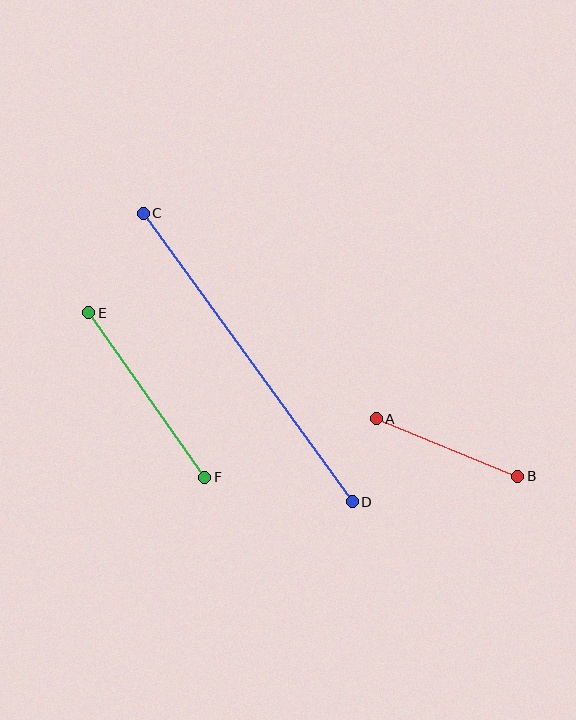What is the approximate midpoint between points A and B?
The midpoint is at approximately (447, 448) pixels.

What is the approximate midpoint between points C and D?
The midpoint is at approximately (248, 358) pixels.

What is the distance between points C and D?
The distance is approximately 356 pixels.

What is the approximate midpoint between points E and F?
The midpoint is at approximately (147, 395) pixels.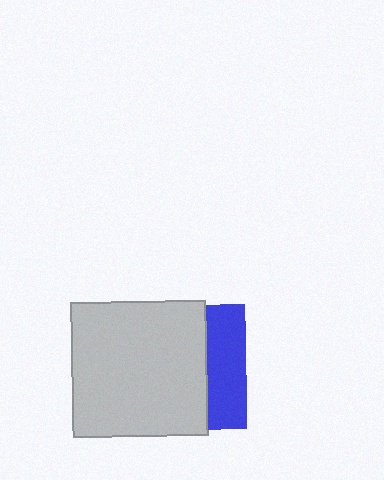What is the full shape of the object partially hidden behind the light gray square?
The partially hidden object is a blue square.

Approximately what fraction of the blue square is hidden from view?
Roughly 69% of the blue square is hidden behind the light gray square.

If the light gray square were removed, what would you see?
You would see the complete blue square.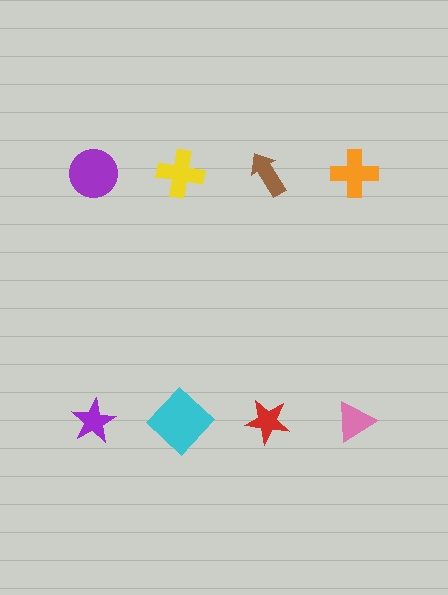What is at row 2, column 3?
A red star.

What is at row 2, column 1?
A purple star.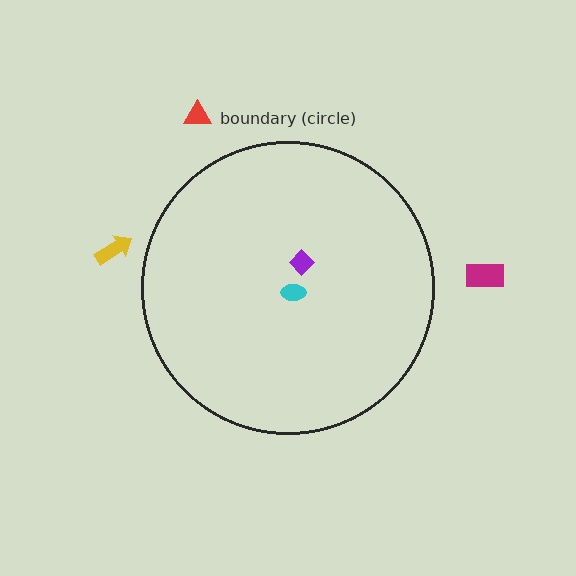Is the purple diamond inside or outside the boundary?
Inside.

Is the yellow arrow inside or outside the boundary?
Outside.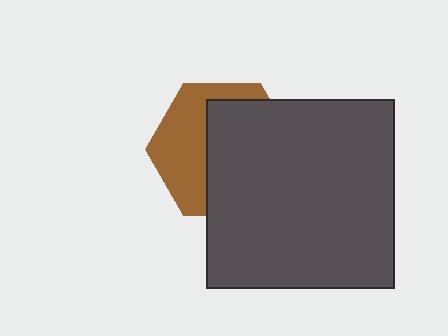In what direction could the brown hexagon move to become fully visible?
The brown hexagon could move left. That would shift it out from behind the dark gray square entirely.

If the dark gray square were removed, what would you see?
You would see the complete brown hexagon.